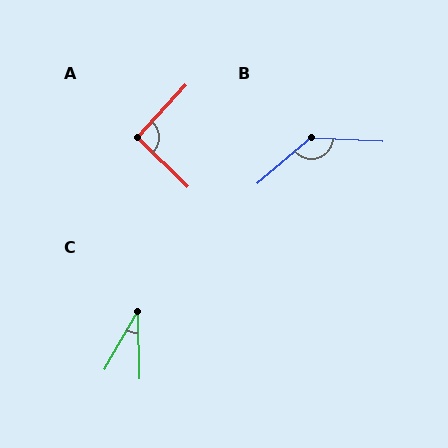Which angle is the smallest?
C, at approximately 32 degrees.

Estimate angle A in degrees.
Approximately 92 degrees.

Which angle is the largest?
B, at approximately 137 degrees.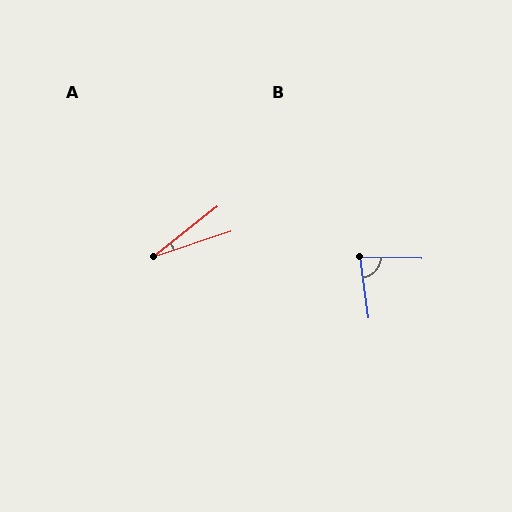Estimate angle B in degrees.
Approximately 81 degrees.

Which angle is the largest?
B, at approximately 81 degrees.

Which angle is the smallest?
A, at approximately 20 degrees.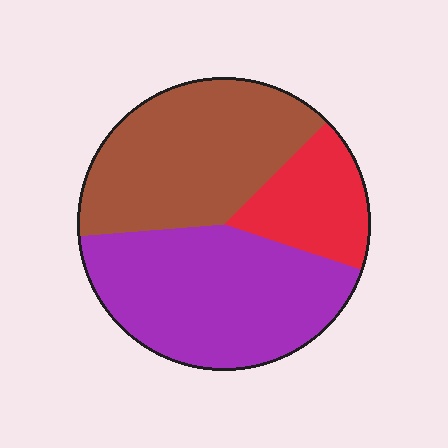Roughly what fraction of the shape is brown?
Brown covers roughly 40% of the shape.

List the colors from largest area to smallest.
From largest to smallest: purple, brown, red.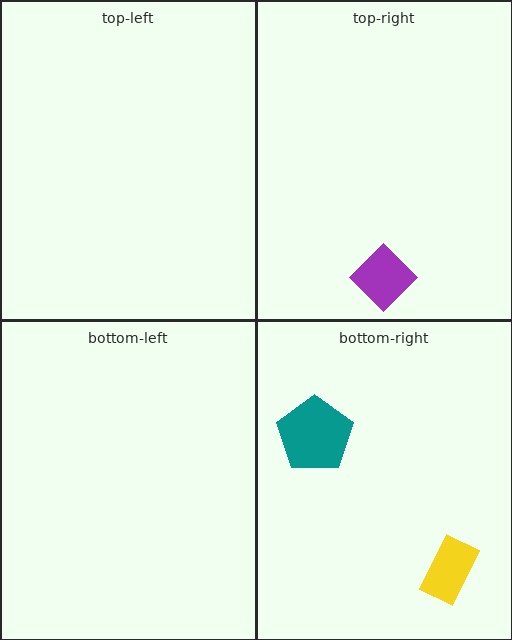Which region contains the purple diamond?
The top-right region.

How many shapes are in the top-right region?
1.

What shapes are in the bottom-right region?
The yellow rectangle, the teal pentagon.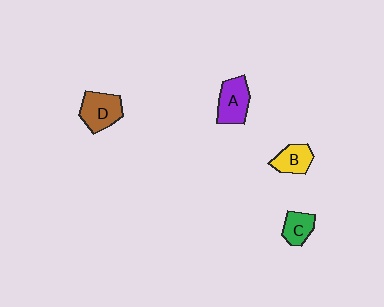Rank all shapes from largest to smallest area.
From largest to smallest: D (brown), A (purple), B (yellow), C (green).